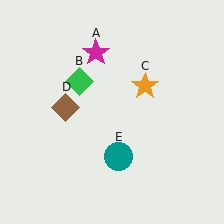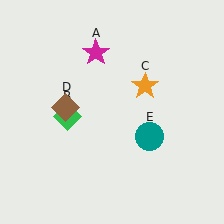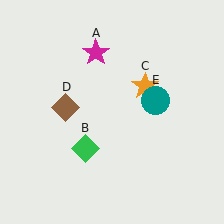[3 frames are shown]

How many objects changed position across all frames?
2 objects changed position: green diamond (object B), teal circle (object E).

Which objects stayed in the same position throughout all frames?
Magenta star (object A) and orange star (object C) and brown diamond (object D) remained stationary.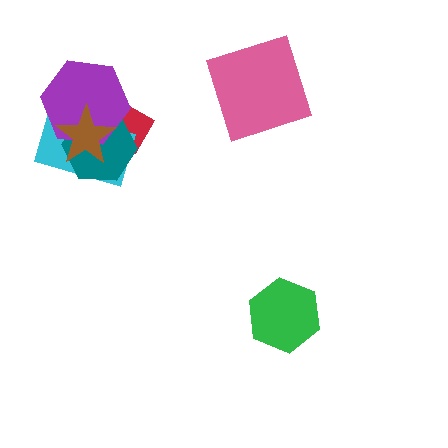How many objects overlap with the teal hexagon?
4 objects overlap with the teal hexagon.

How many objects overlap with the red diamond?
4 objects overlap with the red diamond.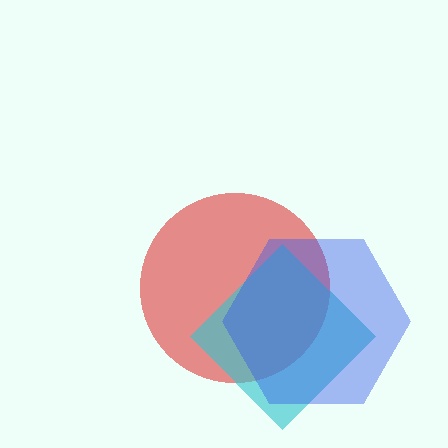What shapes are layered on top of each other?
The layered shapes are: a red circle, a cyan diamond, a blue hexagon.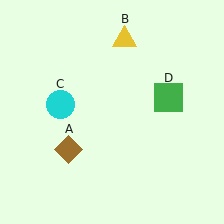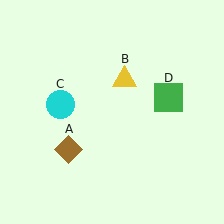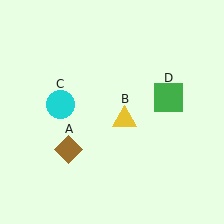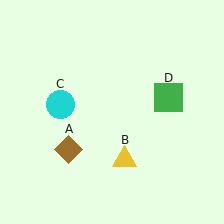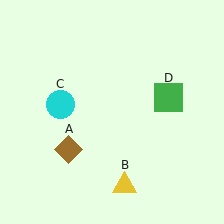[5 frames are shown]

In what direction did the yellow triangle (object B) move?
The yellow triangle (object B) moved down.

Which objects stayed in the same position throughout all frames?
Brown diamond (object A) and cyan circle (object C) and green square (object D) remained stationary.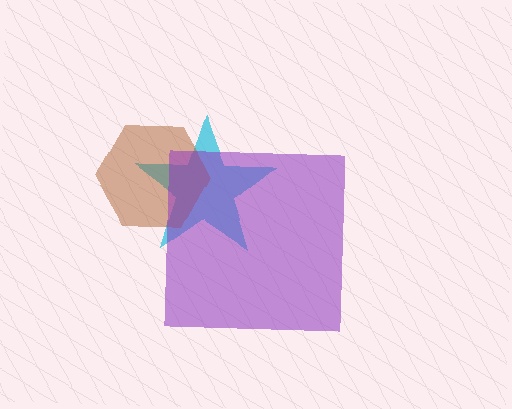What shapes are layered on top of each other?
The layered shapes are: a cyan star, a brown hexagon, a purple square.